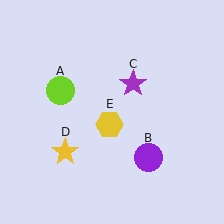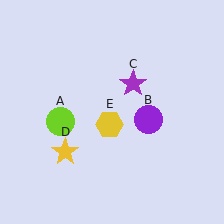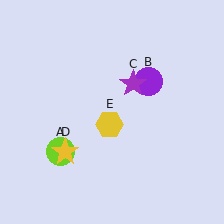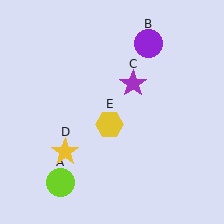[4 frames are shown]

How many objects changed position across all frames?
2 objects changed position: lime circle (object A), purple circle (object B).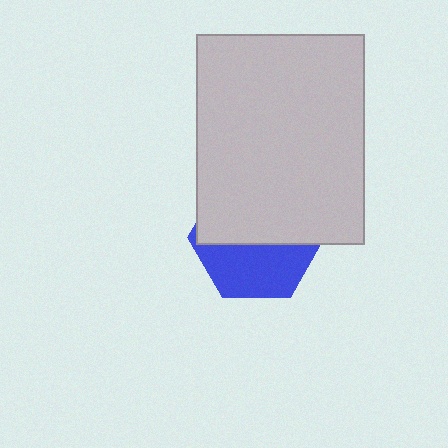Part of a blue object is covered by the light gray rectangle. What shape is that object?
It is a hexagon.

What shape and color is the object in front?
The object in front is a light gray rectangle.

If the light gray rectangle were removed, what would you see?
You would see the complete blue hexagon.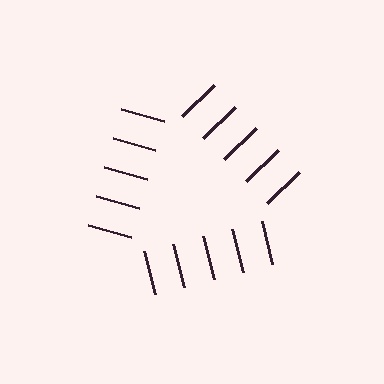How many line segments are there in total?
15 — 5 along each of the 3 edges.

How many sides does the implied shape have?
3 sides — the line-ends trace a triangle.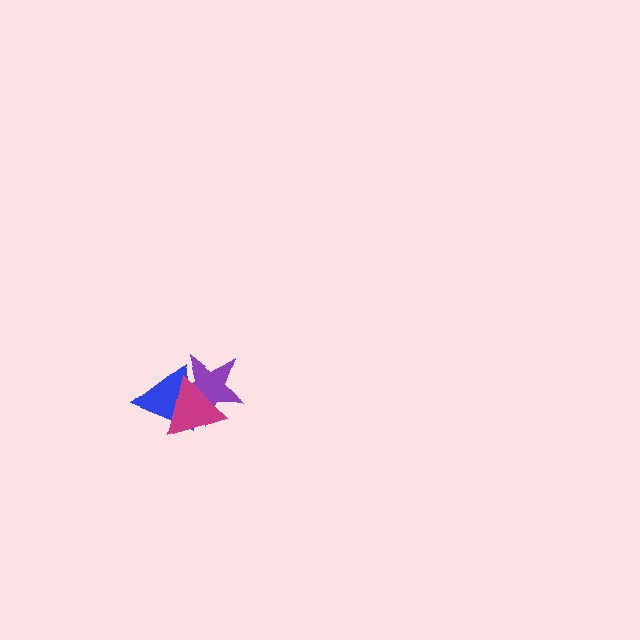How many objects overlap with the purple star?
2 objects overlap with the purple star.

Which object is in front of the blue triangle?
The magenta triangle is in front of the blue triangle.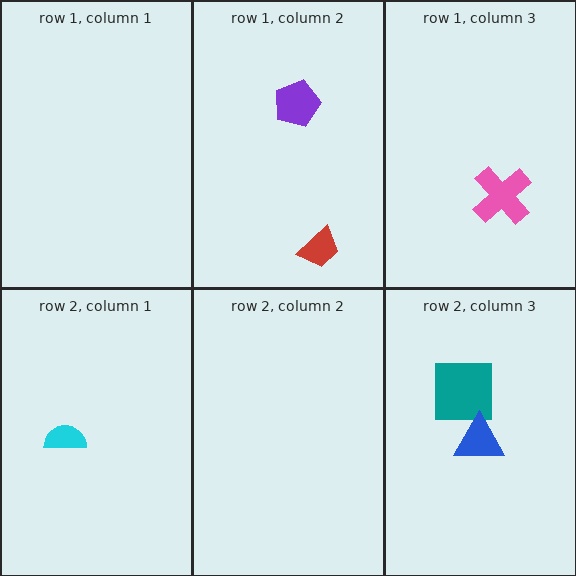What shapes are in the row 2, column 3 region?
The teal square, the blue triangle.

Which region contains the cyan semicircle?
The row 2, column 1 region.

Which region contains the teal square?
The row 2, column 3 region.